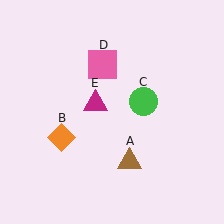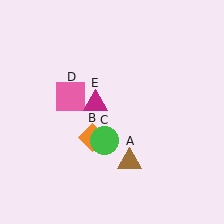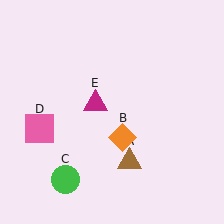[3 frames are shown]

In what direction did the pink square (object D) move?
The pink square (object D) moved down and to the left.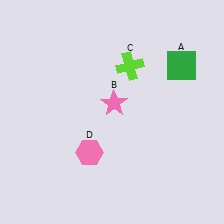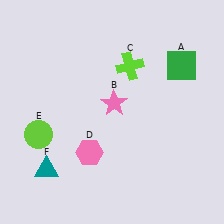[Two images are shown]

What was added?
A lime circle (E), a teal triangle (F) were added in Image 2.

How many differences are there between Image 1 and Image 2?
There are 2 differences between the two images.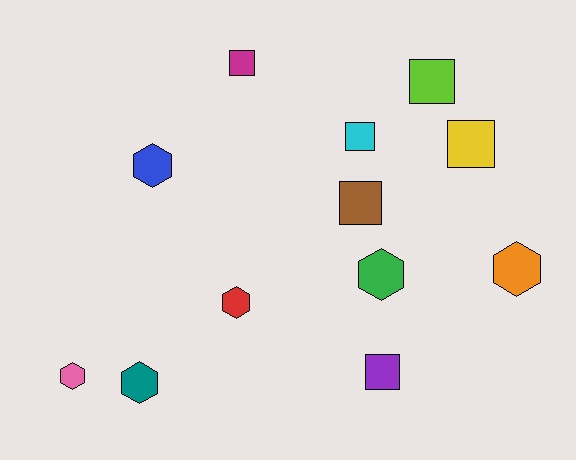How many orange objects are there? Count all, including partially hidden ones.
There is 1 orange object.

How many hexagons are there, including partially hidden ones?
There are 6 hexagons.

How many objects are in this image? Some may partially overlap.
There are 12 objects.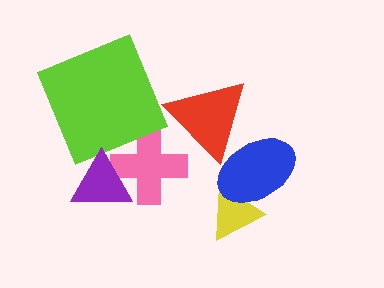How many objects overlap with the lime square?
0 objects overlap with the lime square.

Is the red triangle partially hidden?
Yes, it is partially covered by another shape.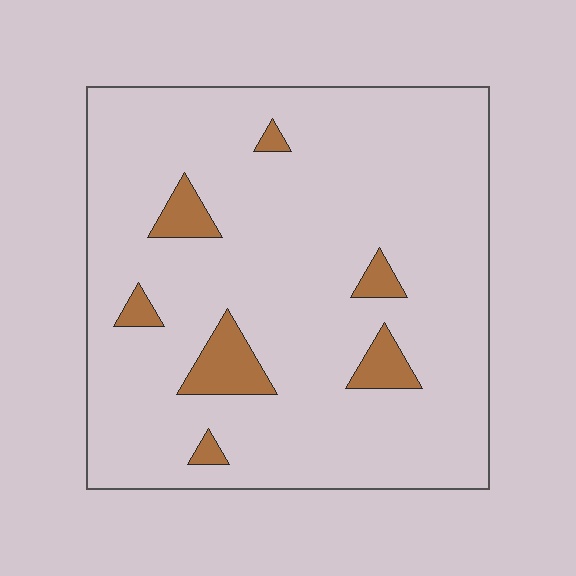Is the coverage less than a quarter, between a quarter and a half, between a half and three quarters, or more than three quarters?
Less than a quarter.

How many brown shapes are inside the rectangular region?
7.